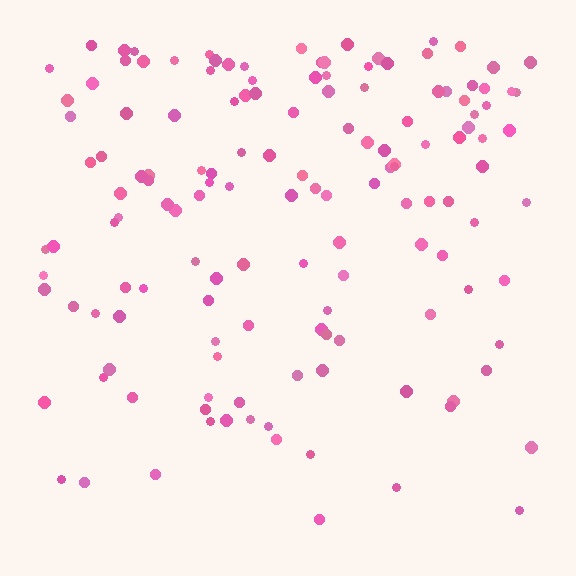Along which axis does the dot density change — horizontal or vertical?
Vertical.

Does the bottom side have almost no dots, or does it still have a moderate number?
Still a moderate number, just noticeably fewer than the top.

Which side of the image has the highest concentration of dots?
The top.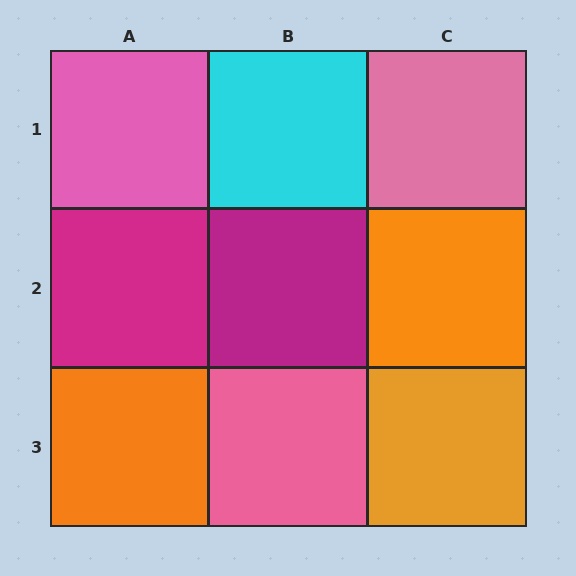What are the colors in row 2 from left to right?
Magenta, magenta, orange.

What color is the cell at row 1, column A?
Pink.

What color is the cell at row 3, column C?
Orange.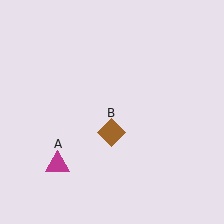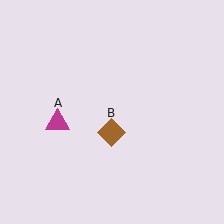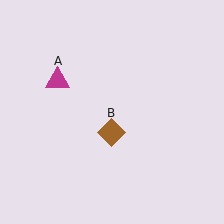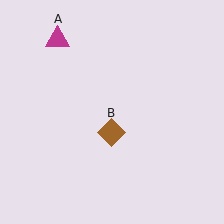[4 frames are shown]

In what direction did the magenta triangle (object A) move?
The magenta triangle (object A) moved up.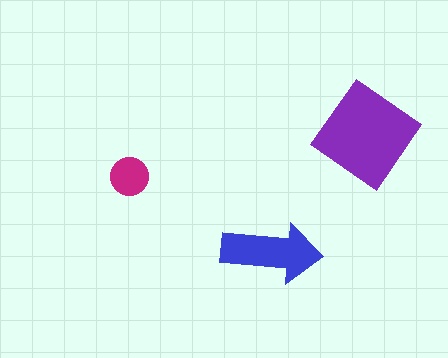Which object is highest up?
The purple diamond is topmost.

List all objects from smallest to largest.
The magenta circle, the blue arrow, the purple diamond.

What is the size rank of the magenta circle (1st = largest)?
3rd.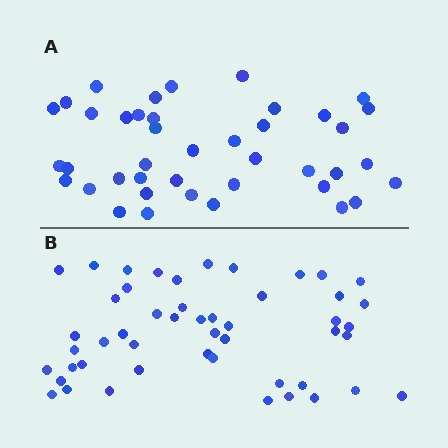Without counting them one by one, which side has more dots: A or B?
Region B (the bottom region) has more dots.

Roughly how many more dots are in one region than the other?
Region B has roughly 8 or so more dots than region A.